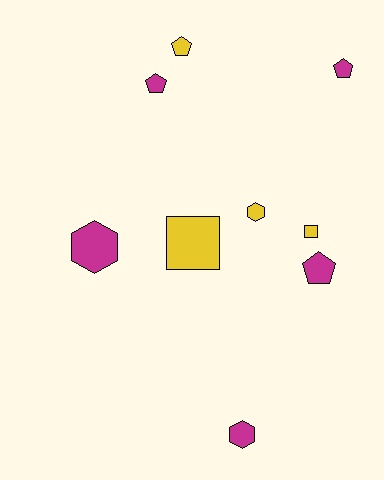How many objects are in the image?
There are 9 objects.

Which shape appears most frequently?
Pentagon, with 4 objects.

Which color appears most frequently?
Magenta, with 5 objects.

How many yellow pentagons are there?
There is 1 yellow pentagon.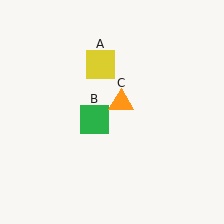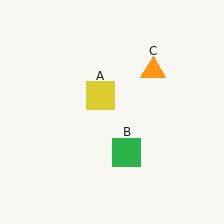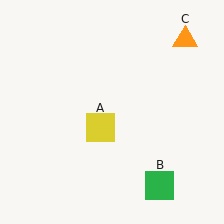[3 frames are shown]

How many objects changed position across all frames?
3 objects changed position: yellow square (object A), green square (object B), orange triangle (object C).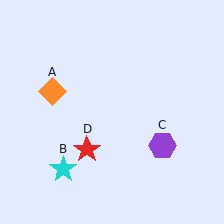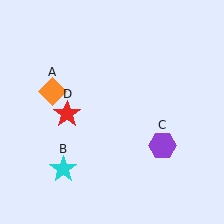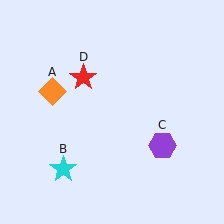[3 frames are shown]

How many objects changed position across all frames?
1 object changed position: red star (object D).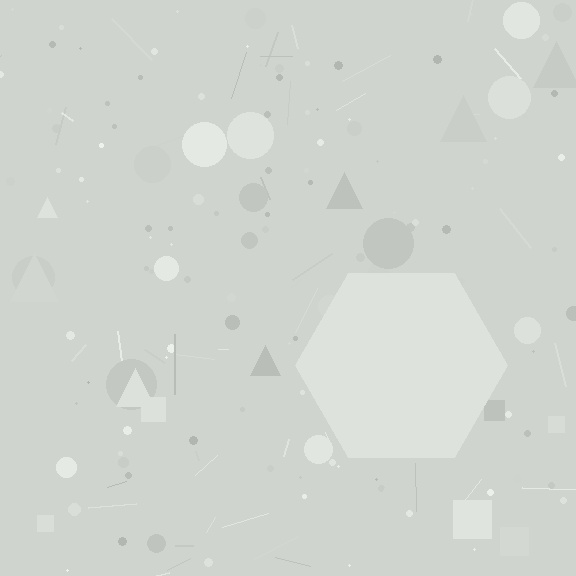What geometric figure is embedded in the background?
A hexagon is embedded in the background.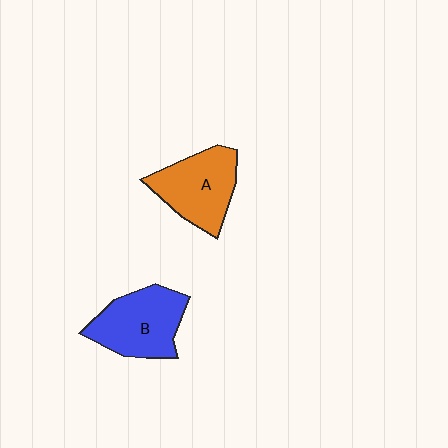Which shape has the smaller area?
Shape A (orange).